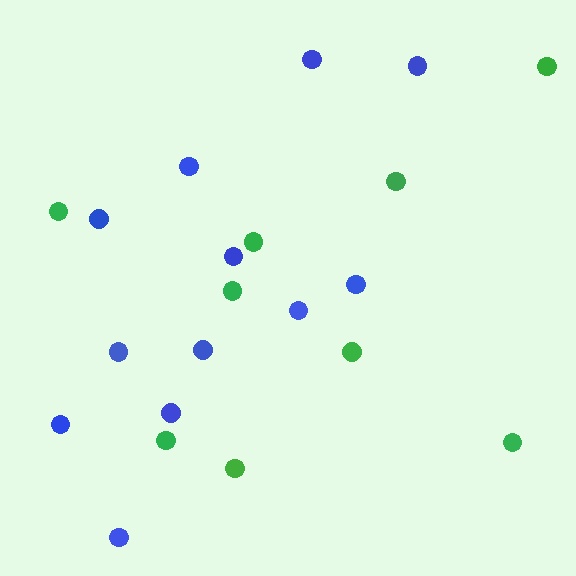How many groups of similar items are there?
There are 2 groups: one group of green circles (9) and one group of blue circles (12).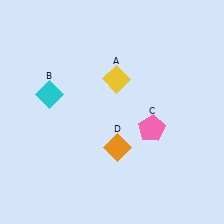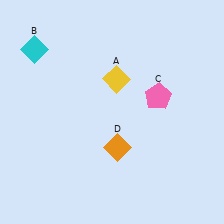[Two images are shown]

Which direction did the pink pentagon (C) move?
The pink pentagon (C) moved up.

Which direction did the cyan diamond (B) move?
The cyan diamond (B) moved up.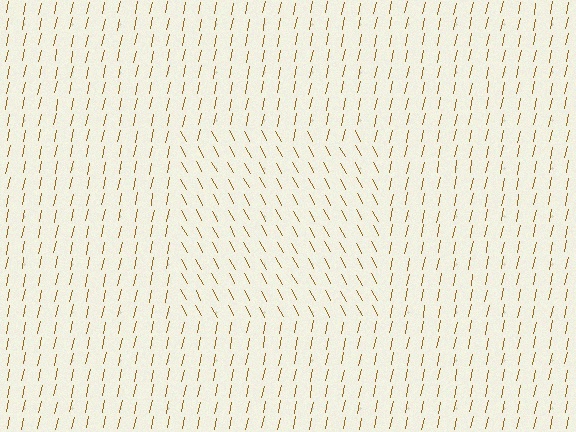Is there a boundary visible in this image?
Yes, there is a texture boundary formed by a change in line orientation.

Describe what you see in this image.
The image is filled with small brown line segments. A rectangle region in the image has lines oriented differently from the surrounding lines, creating a visible texture boundary.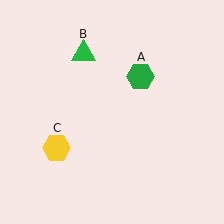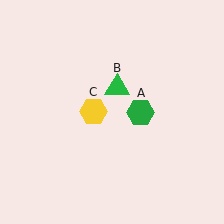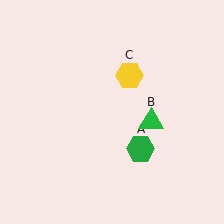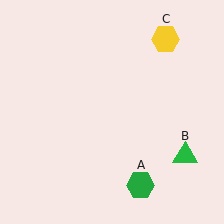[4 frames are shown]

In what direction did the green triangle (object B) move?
The green triangle (object B) moved down and to the right.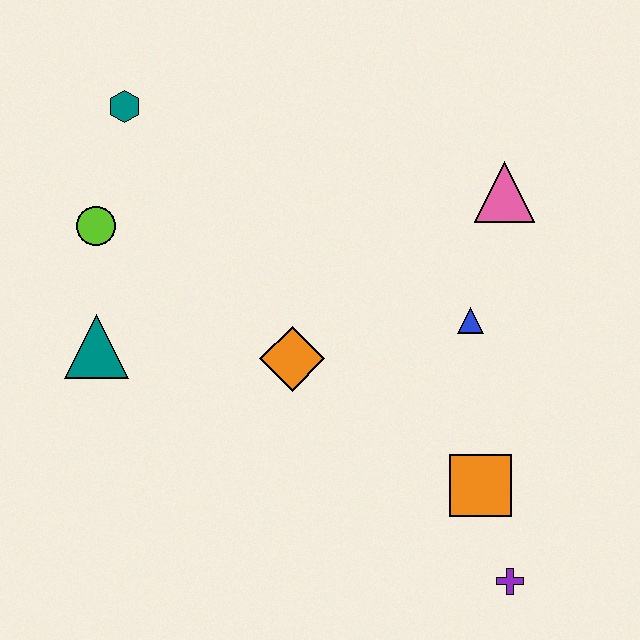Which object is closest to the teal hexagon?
The lime circle is closest to the teal hexagon.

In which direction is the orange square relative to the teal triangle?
The orange square is to the right of the teal triangle.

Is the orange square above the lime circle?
No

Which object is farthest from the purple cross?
The teal hexagon is farthest from the purple cross.